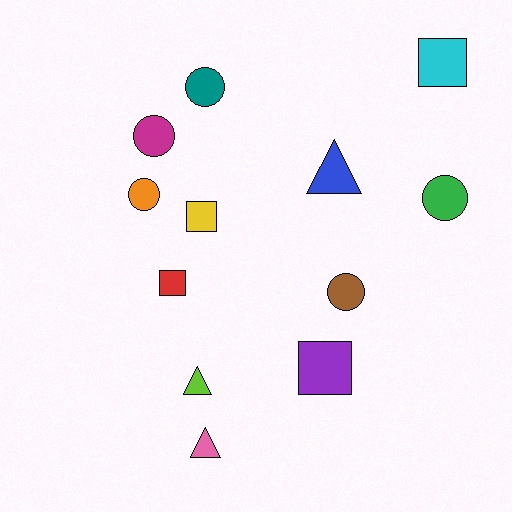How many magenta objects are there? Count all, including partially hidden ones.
There is 1 magenta object.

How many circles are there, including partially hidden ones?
There are 5 circles.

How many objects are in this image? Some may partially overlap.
There are 12 objects.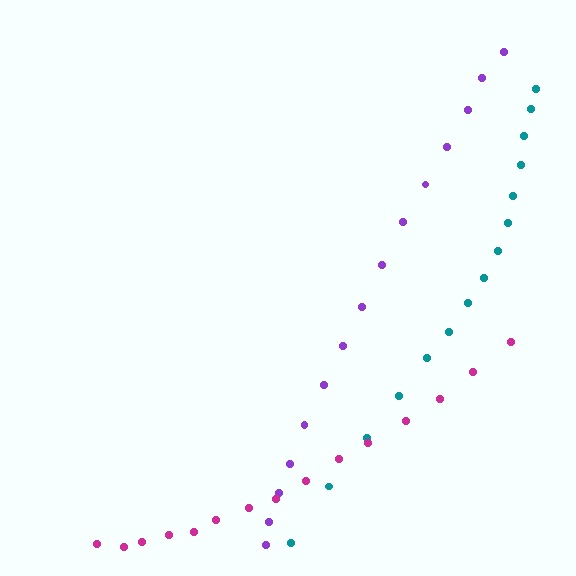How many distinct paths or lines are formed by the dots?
There are 3 distinct paths.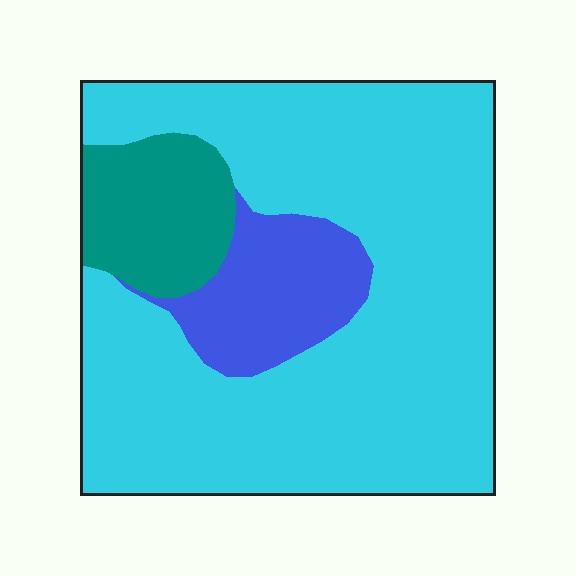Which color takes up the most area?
Cyan, at roughly 75%.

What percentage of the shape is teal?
Teal takes up less than a sixth of the shape.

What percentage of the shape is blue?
Blue takes up less than a quarter of the shape.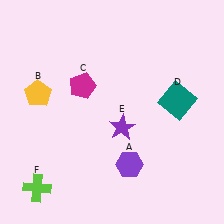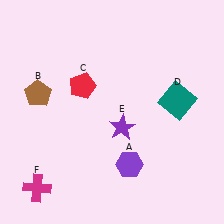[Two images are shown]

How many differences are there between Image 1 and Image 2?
There are 3 differences between the two images.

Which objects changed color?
B changed from yellow to brown. C changed from magenta to red. F changed from lime to magenta.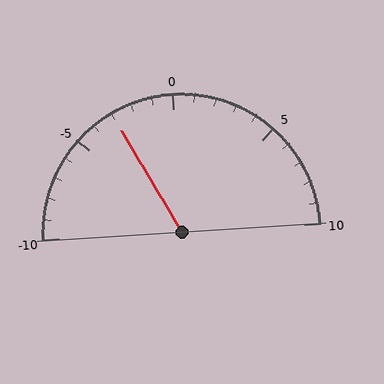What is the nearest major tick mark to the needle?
The nearest major tick mark is -5.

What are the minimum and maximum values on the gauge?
The gauge ranges from -10 to 10.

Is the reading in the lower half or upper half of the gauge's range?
The reading is in the lower half of the range (-10 to 10).